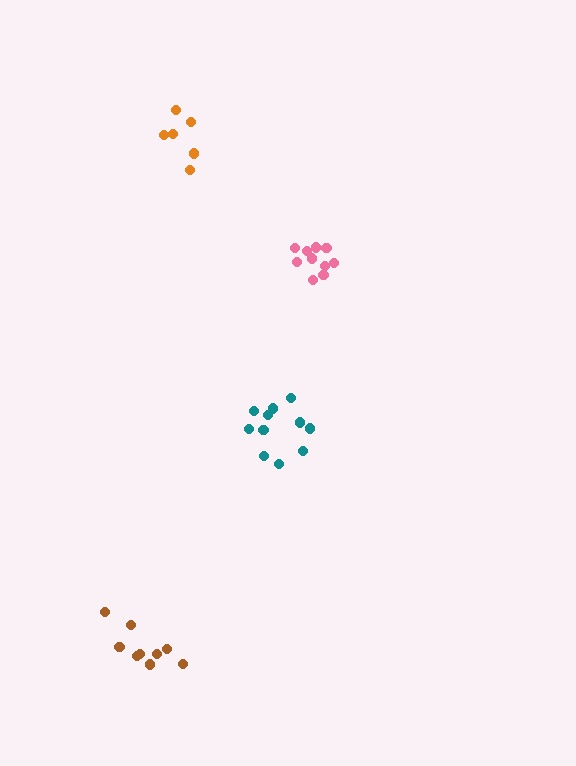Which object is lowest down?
The brown cluster is bottommost.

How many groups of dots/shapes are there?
There are 4 groups.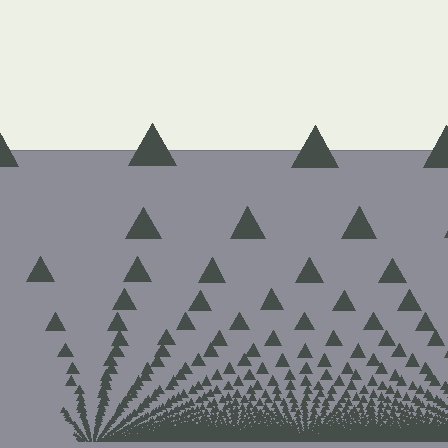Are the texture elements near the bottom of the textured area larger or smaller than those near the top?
Smaller. The gradient is inverted — elements near the bottom are smaller and denser.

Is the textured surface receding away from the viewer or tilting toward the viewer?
The surface appears to tilt toward the viewer. Texture elements get larger and sparser toward the top.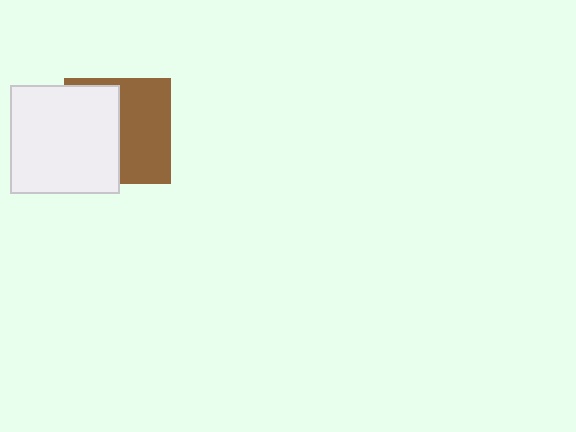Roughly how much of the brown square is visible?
About half of it is visible (roughly 52%).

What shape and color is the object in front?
The object in front is a white square.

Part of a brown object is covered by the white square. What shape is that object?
It is a square.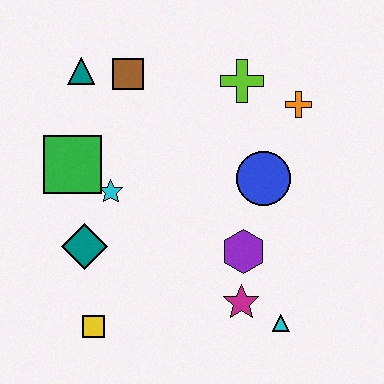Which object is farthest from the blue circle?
The yellow square is farthest from the blue circle.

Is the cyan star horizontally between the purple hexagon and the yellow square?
Yes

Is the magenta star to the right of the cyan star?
Yes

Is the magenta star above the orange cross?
No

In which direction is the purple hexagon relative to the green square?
The purple hexagon is to the right of the green square.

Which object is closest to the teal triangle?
The brown square is closest to the teal triangle.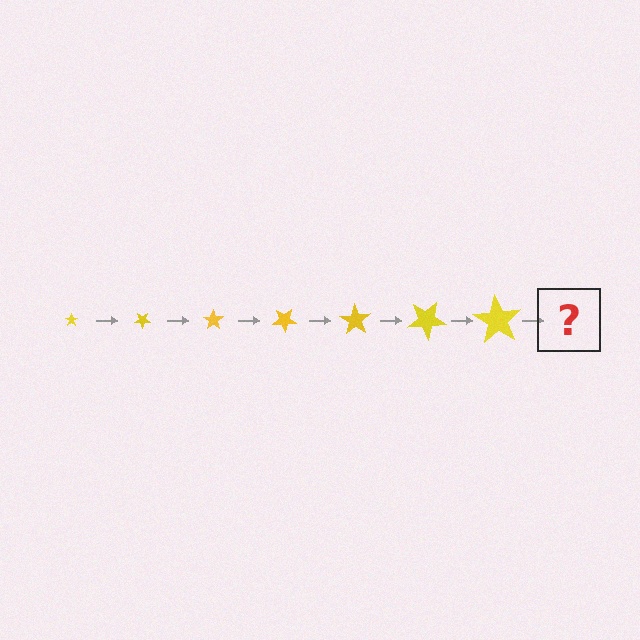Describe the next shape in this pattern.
It should be a star, larger than the previous one and rotated 245 degrees from the start.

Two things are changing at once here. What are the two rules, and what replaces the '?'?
The two rules are that the star grows larger each step and it rotates 35 degrees each step. The '?' should be a star, larger than the previous one and rotated 245 degrees from the start.